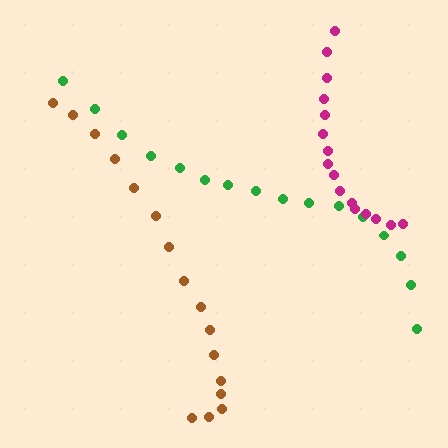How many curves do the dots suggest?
There are 3 distinct paths.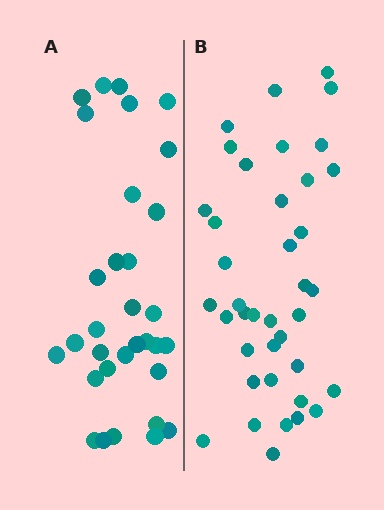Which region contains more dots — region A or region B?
Region B (the right region) has more dots.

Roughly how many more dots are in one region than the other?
Region B has roughly 8 or so more dots than region A.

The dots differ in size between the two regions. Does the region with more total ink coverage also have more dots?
No. Region A has more total ink coverage because its dots are larger, but region B actually contains more individual dots. Total area can be misleading — the number of items is what matters here.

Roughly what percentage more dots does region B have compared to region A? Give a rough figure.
About 20% more.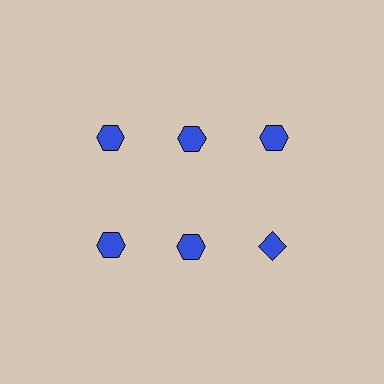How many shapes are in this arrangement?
There are 6 shapes arranged in a grid pattern.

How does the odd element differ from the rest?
It has a different shape: diamond instead of hexagon.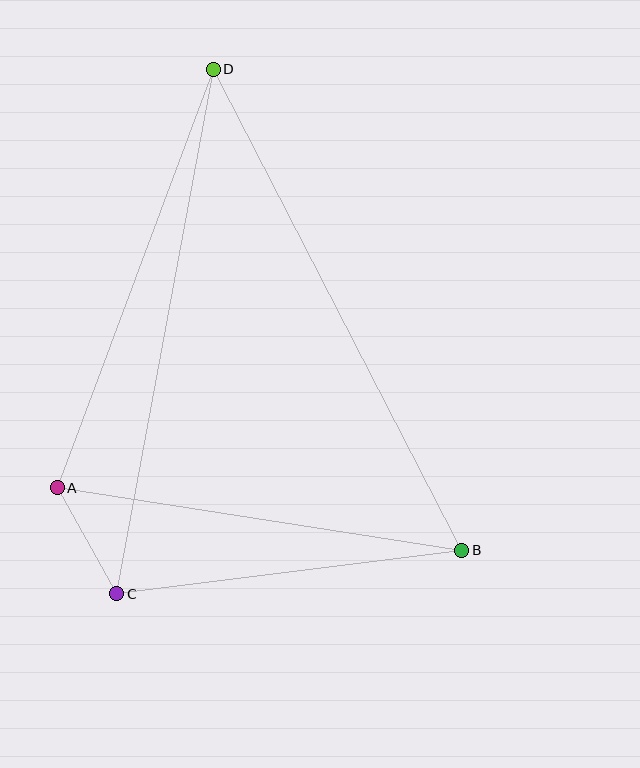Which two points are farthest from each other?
Points B and D are farthest from each other.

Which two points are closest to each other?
Points A and C are closest to each other.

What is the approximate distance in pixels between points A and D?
The distance between A and D is approximately 447 pixels.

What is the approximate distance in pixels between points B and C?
The distance between B and C is approximately 348 pixels.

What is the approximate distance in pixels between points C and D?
The distance between C and D is approximately 533 pixels.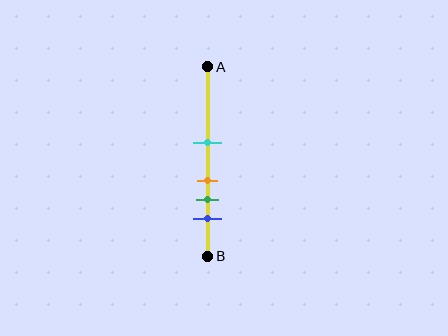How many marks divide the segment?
There are 4 marks dividing the segment.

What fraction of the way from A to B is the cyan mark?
The cyan mark is approximately 40% (0.4) of the way from A to B.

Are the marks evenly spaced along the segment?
No, the marks are not evenly spaced.